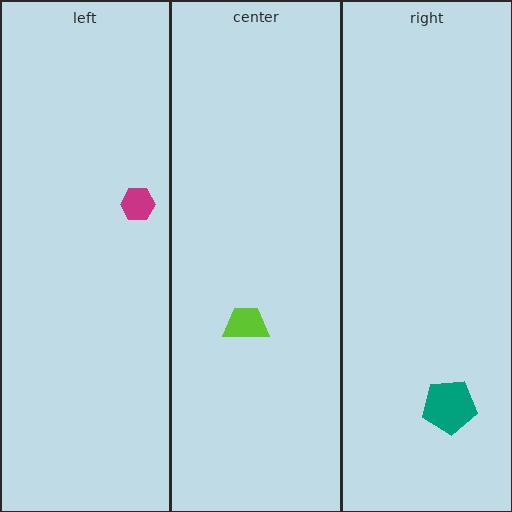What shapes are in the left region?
The magenta hexagon.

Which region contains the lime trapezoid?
The center region.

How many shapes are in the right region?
1.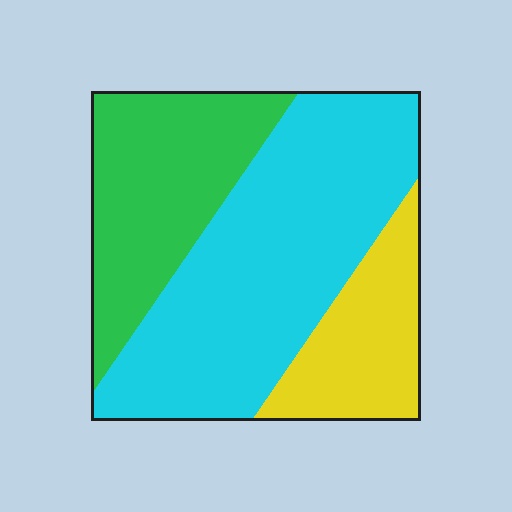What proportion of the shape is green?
Green covers roughly 30% of the shape.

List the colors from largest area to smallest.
From largest to smallest: cyan, green, yellow.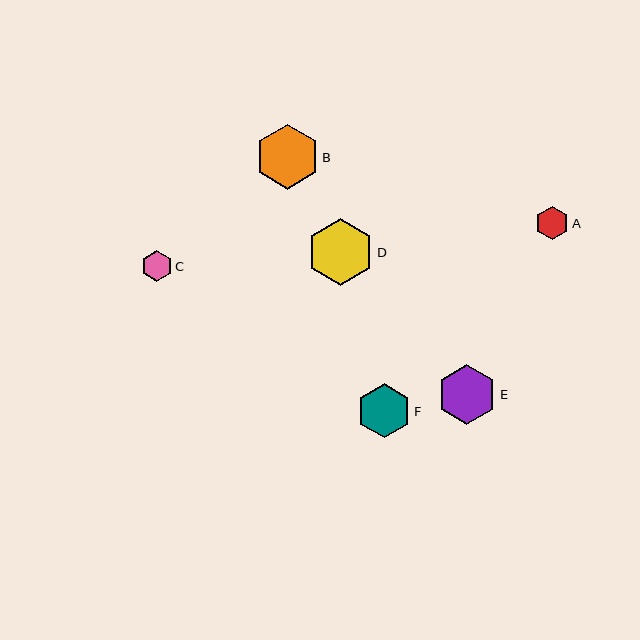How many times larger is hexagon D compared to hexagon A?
Hexagon D is approximately 2.0 times the size of hexagon A.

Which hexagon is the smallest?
Hexagon C is the smallest with a size of approximately 31 pixels.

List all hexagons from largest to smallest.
From largest to smallest: D, B, E, F, A, C.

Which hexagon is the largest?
Hexagon D is the largest with a size of approximately 67 pixels.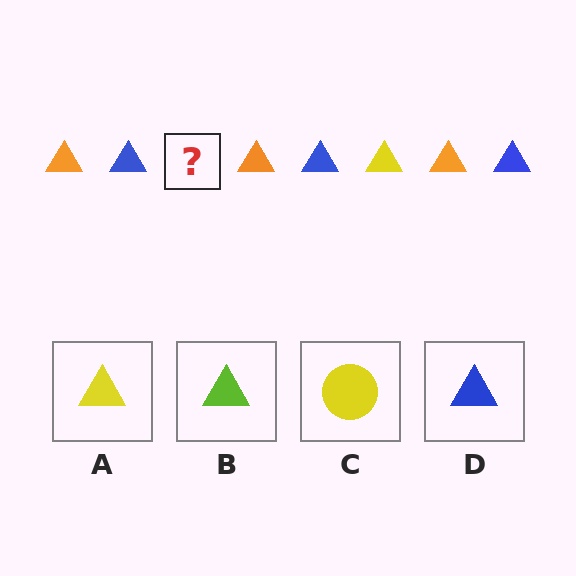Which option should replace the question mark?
Option A.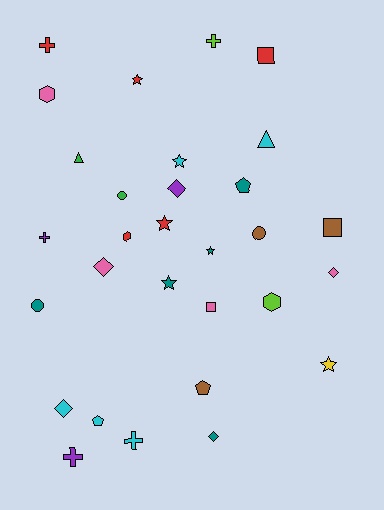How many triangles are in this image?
There are 2 triangles.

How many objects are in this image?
There are 30 objects.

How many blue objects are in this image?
There are no blue objects.